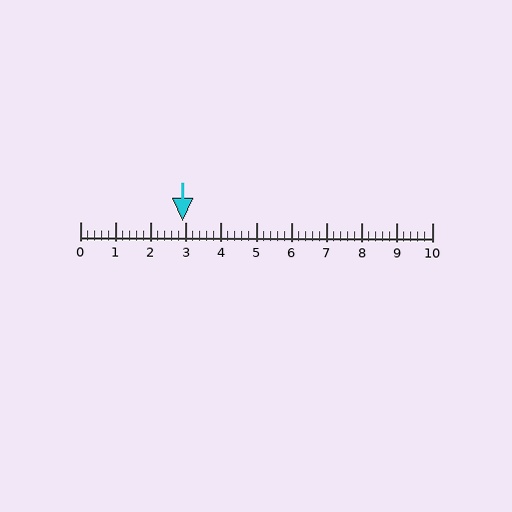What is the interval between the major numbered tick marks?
The major tick marks are spaced 1 units apart.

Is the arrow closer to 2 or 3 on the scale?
The arrow is closer to 3.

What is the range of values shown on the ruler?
The ruler shows values from 0 to 10.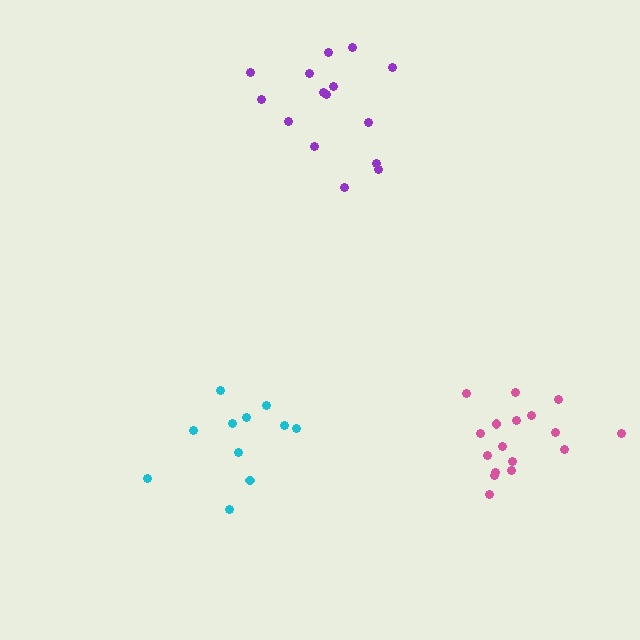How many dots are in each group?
Group 1: 17 dots, Group 2: 15 dots, Group 3: 11 dots (43 total).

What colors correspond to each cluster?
The clusters are colored: pink, purple, cyan.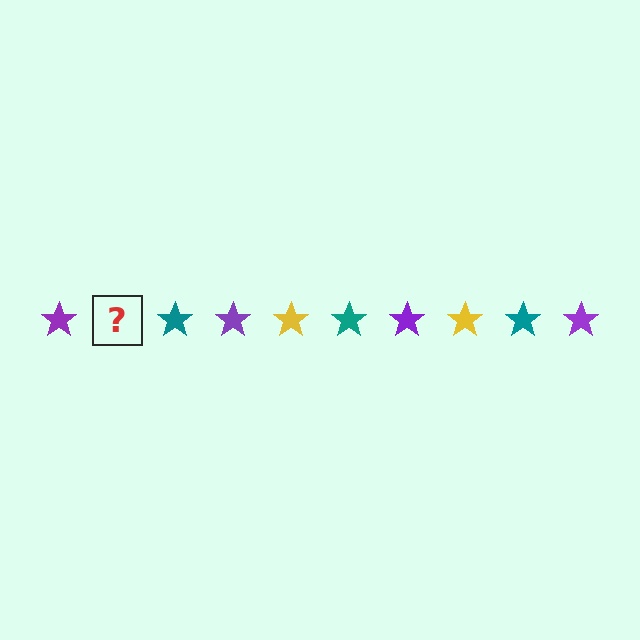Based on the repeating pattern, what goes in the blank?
The blank should be a yellow star.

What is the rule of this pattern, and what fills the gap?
The rule is that the pattern cycles through purple, yellow, teal stars. The gap should be filled with a yellow star.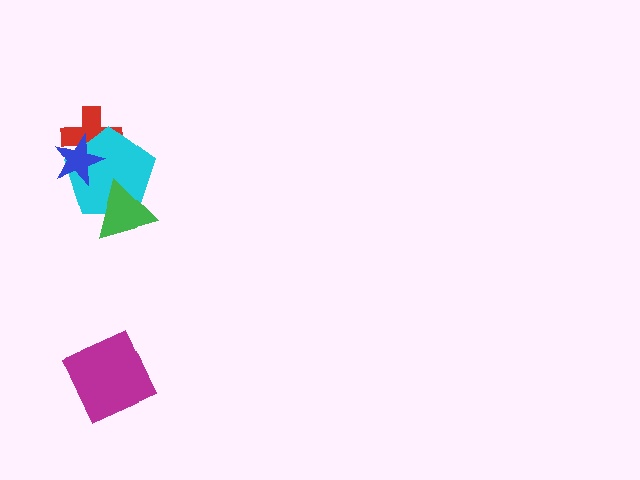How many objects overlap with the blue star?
2 objects overlap with the blue star.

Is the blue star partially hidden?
No, no other shape covers it.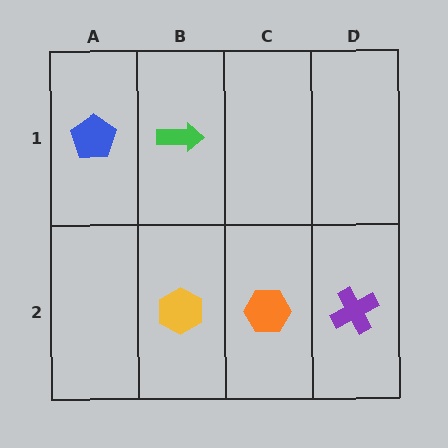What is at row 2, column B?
A yellow hexagon.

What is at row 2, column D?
A purple cross.